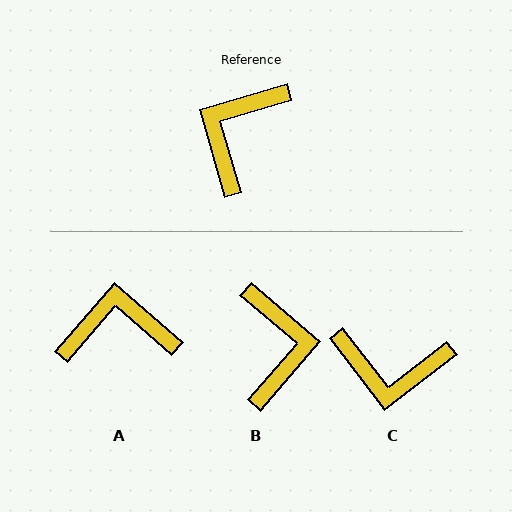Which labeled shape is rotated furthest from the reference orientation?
B, about 147 degrees away.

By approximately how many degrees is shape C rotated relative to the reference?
Approximately 111 degrees counter-clockwise.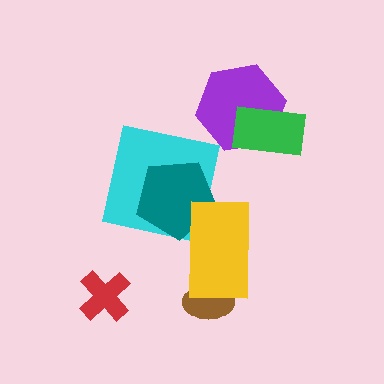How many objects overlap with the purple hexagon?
1 object overlaps with the purple hexagon.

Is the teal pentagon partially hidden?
Yes, it is partially covered by another shape.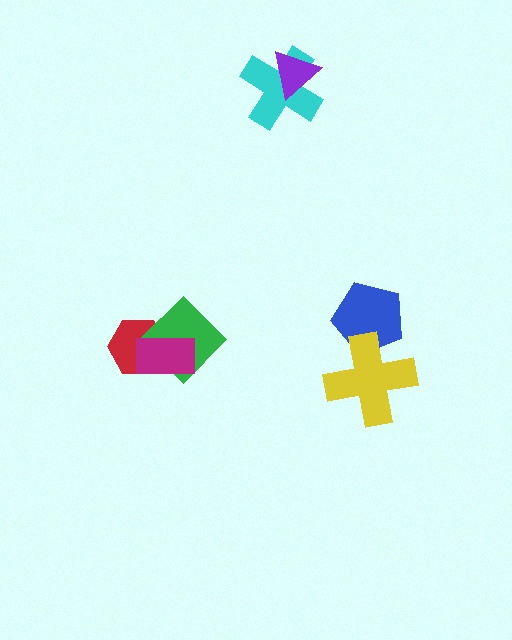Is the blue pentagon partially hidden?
Yes, it is partially covered by another shape.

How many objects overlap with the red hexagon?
2 objects overlap with the red hexagon.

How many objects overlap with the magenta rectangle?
2 objects overlap with the magenta rectangle.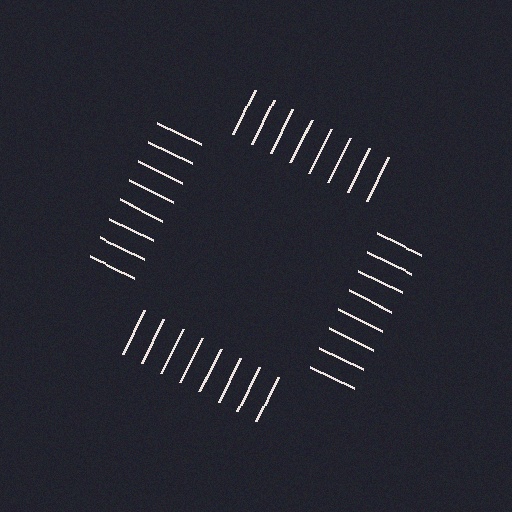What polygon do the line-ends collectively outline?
An illusory square — the line segments terminate on its edges but no continuous stroke is drawn.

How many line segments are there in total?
32 — 8 along each of the 4 edges.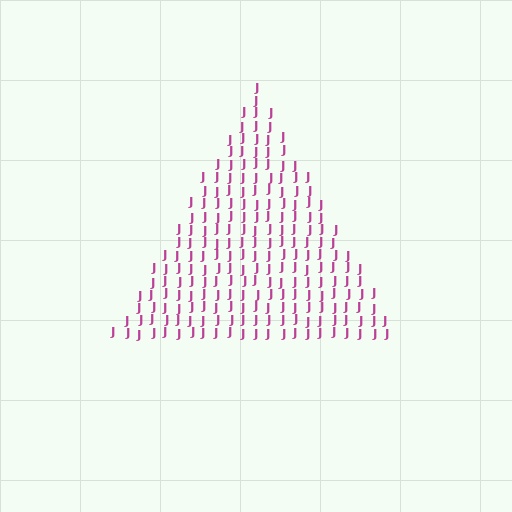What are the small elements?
The small elements are letter J's.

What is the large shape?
The large shape is a triangle.